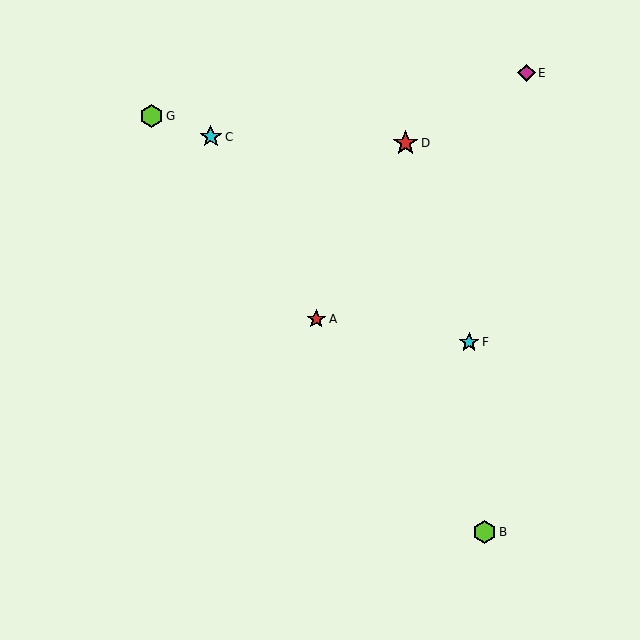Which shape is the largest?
The red star (labeled D) is the largest.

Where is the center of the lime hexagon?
The center of the lime hexagon is at (484, 532).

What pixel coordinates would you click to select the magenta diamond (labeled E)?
Click at (527, 73) to select the magenta diamond E.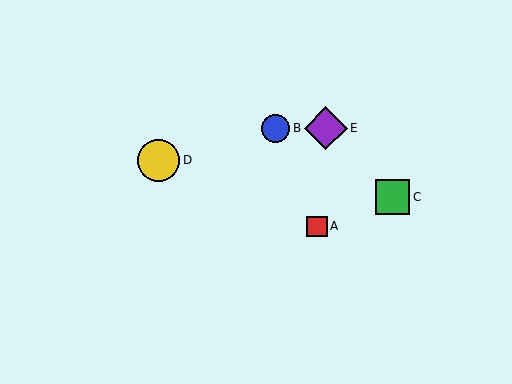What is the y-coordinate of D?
Object D is at y≈160.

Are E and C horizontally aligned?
No, E is at y≈128 and C is at y≈197.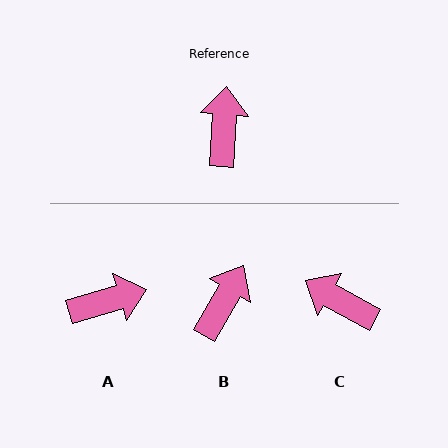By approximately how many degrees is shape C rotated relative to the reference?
Approximately 64 degrees counter-clockwise.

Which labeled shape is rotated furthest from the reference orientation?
A, about 70 degrees away.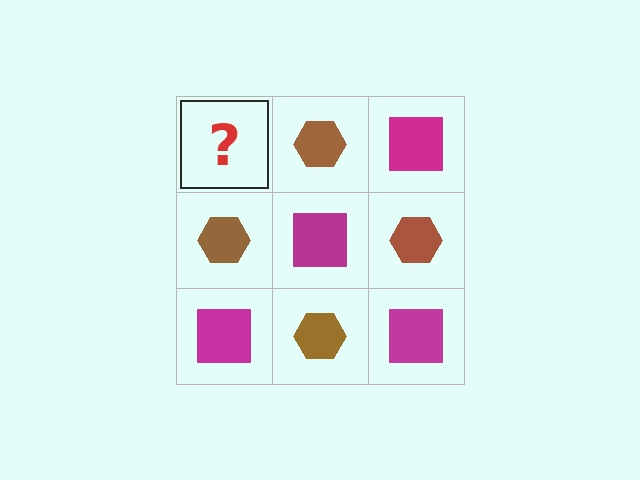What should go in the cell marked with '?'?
The missing cell should contain a magenta square.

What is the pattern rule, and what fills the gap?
The rule is that it alternates magenta square and brown hexagon in a checkerboard pattern. The gap should be filled with a magenta square.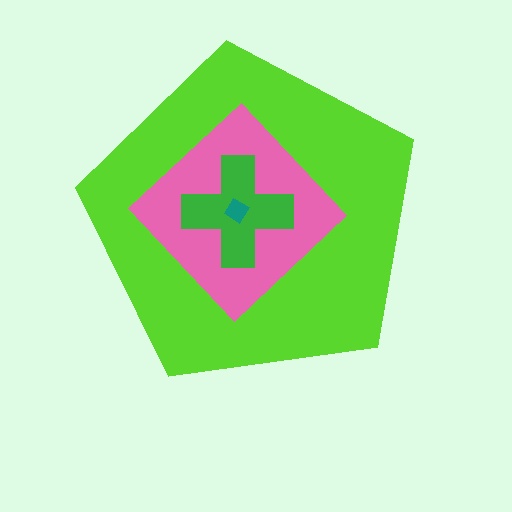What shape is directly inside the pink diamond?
The green cross.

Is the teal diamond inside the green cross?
Yes.